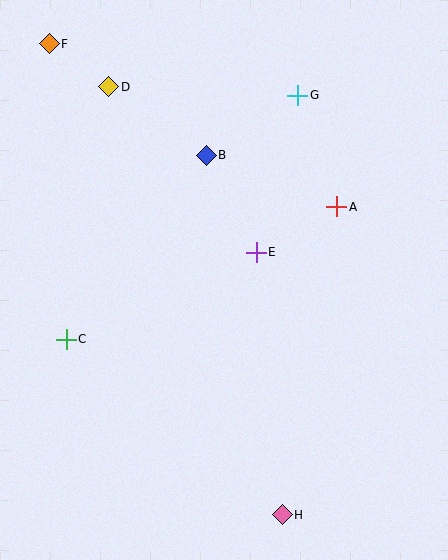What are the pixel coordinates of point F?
Point F is at (49, 44).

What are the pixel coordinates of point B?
Point B is at (206, 155).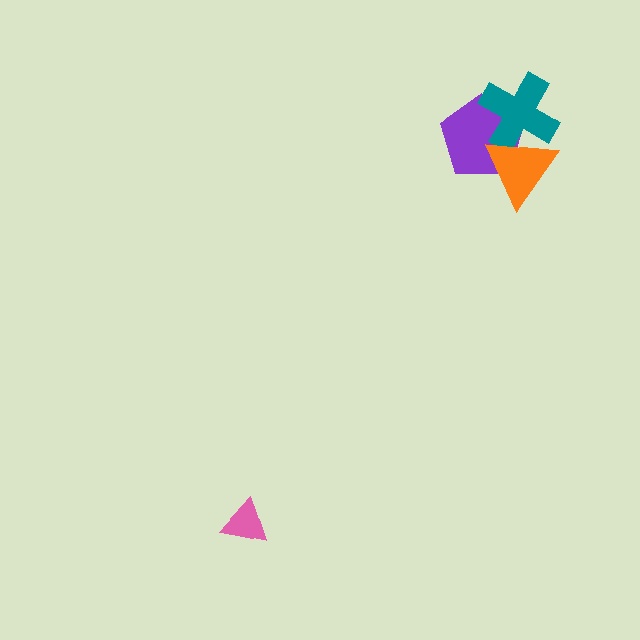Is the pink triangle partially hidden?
No, no other shape covers it.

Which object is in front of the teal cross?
The orange triangle is in front of the teal cross.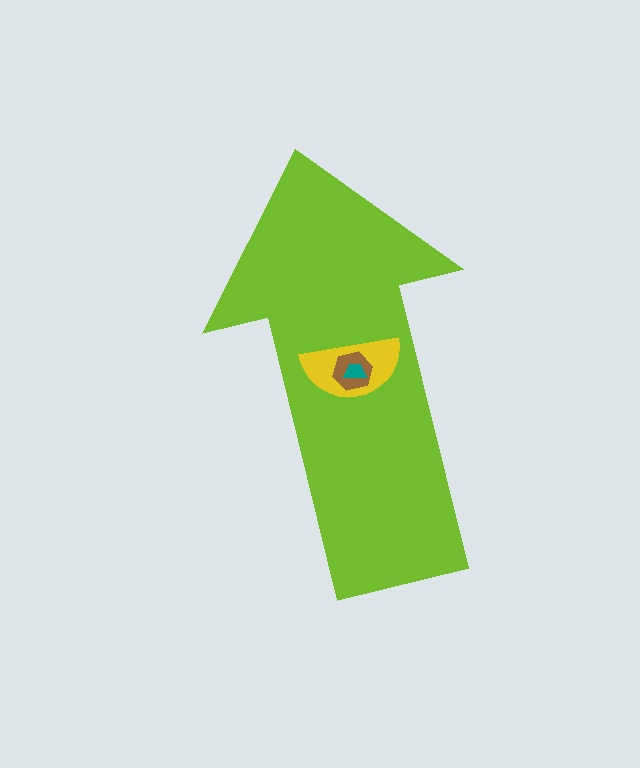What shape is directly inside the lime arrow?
The yellow semicircle.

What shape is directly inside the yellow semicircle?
The brown hexagon.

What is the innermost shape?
The teal trapezoid.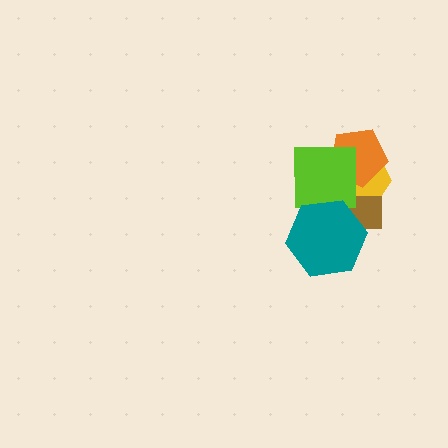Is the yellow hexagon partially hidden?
Yes, it is partially covered by another shape.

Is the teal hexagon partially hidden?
No, no other shape covers it.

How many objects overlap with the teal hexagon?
2 objects overlap with the teal hexagon.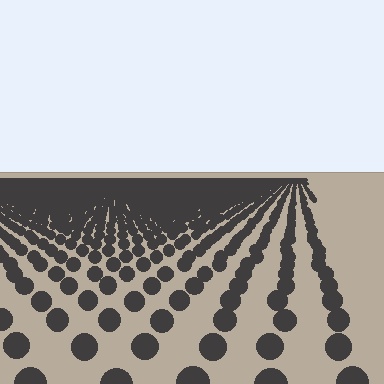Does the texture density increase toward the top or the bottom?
Density increases toward the top.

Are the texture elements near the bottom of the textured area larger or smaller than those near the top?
Larger. Near the bottom, elements are closer to the viewer and appear at a bigger on-screen size.